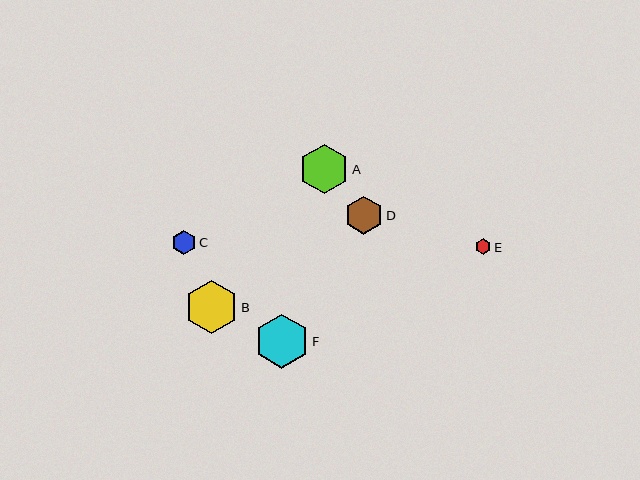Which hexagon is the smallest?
Hexagon E is the smallest with a size of approximately 15 pixels.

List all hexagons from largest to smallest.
From largest to smallest: F, B, A, D, C, E.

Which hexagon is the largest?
Hexagon F is the largest with a size of approximately 54 pixels.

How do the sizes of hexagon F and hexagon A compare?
Hexagon F and hexagon A are approximately the same size.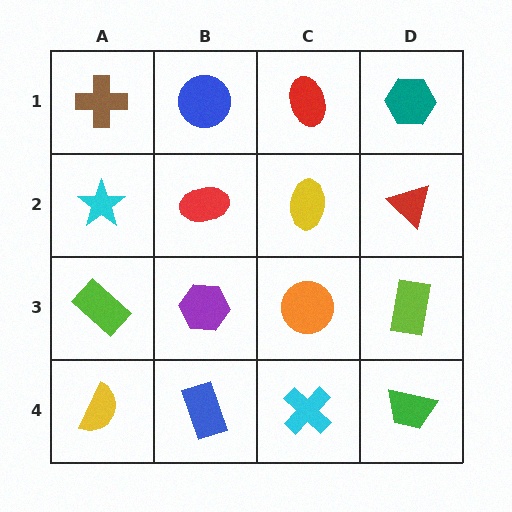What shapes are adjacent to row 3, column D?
A red triangle (row 2, column D), a green trapezoid (row 4, column D), an orange circle (row 3, column C).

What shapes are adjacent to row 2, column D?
A teal hexagon (row 1, column D), a lime rectangle (row 3, column D), a yellow ellipse (row 2, column C).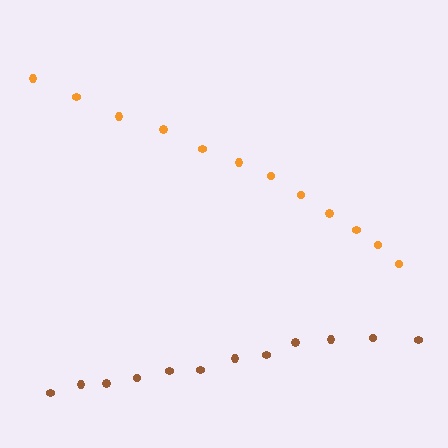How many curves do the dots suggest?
There are 2 distinct paths.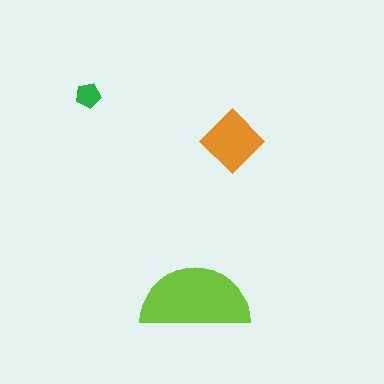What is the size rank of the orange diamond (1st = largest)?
2nd.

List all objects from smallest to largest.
The green pentagon, the orange diamond, the lime semicircle.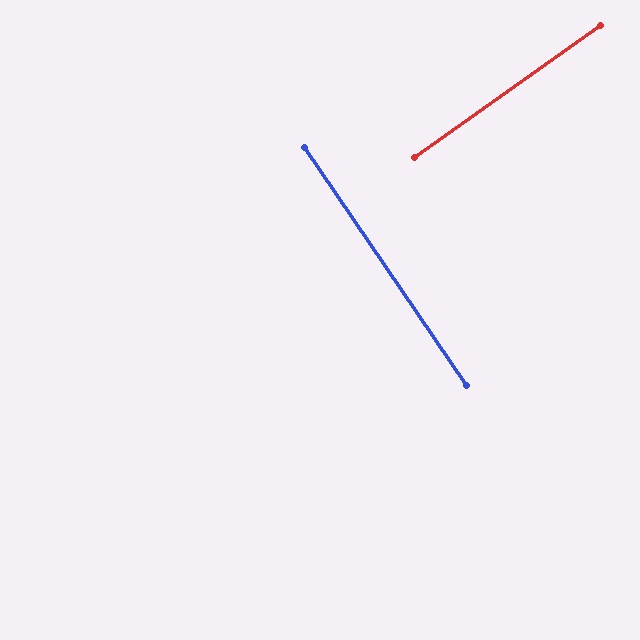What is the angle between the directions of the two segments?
Approximately 89 degrees.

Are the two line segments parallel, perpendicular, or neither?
Perpendicular — they meet at approximately 89°.